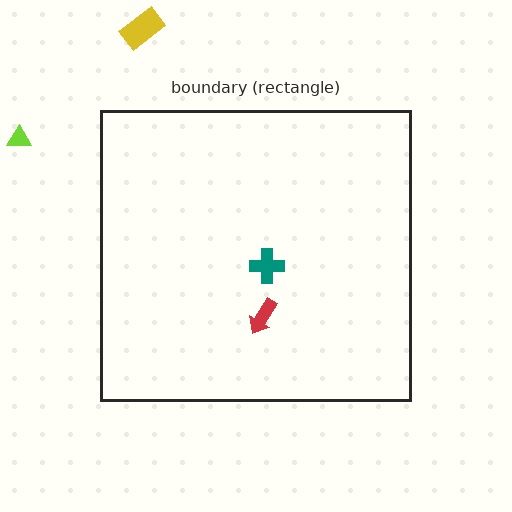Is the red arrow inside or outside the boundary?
Inside.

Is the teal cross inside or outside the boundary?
Inside.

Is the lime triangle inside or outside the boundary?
Outside.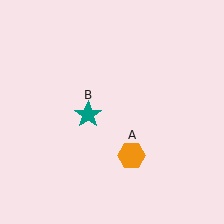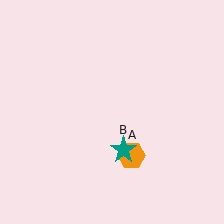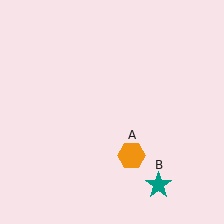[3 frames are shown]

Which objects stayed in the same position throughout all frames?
Orange hexagon (object A) remained stationary.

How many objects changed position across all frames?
1 object changed position: teal star (object B).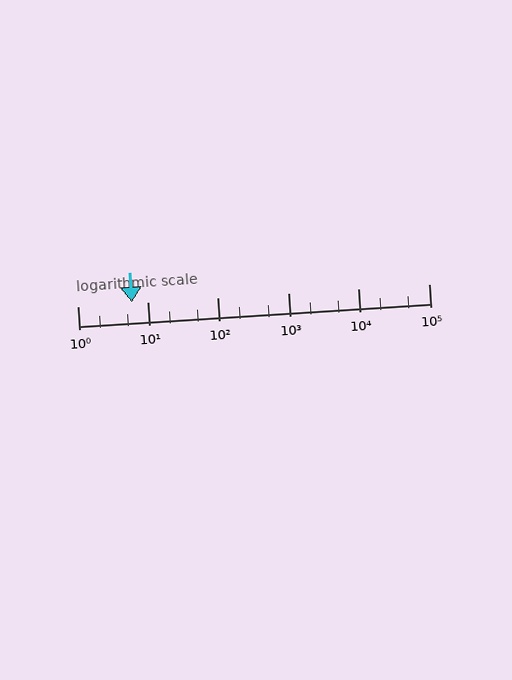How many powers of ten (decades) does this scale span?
The scale spans 5 decades, from 1 to 100000.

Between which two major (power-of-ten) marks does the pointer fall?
The pointer is between 1 and 10.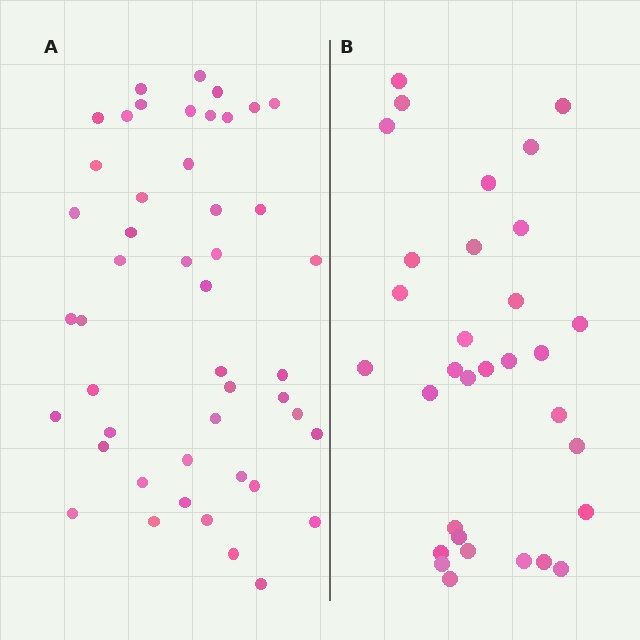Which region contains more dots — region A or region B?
Region A (the left region) has more dots.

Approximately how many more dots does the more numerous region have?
Region A has approximately 15 more dots than region B.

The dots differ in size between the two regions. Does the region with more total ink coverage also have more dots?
No. Region B has more total ink coverage because its dots are larger, but region A actually contains more individual dots. Total area can be misleading — the number of items is what matters here.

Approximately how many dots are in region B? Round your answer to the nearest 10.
About 30 dots. (The exact count is 32, which rounds to 30.)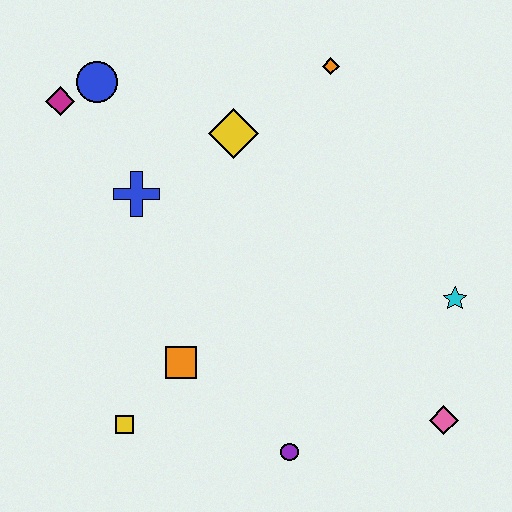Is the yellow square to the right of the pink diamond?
No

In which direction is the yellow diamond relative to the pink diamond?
The yellow diamond is above the pink diamond.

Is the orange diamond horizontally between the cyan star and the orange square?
Yes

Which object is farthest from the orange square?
The orange diamond is farthest from the orange square.